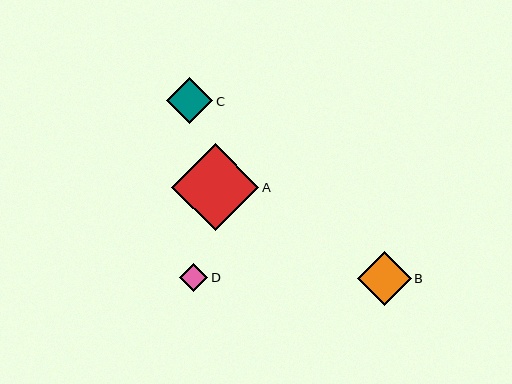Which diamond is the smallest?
Diamond D is the smallest with a size of approximately 28 pixels.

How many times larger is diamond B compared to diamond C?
Diamond B is approximately 1.2 times the size of diamond C.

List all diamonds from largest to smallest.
From largest to smallest: A, B, C, D.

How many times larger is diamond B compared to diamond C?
Diamond B is approximately 1.2 times the size of diamond C.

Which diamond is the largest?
Diamond A is the largest with a size of approximately 87 pixels.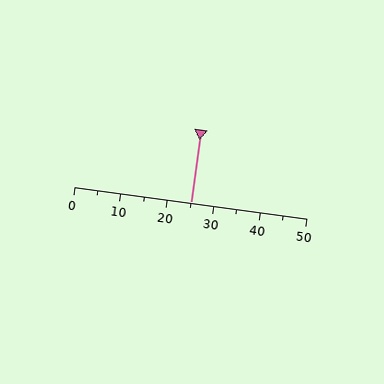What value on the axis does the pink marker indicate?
The marker indicates approximately 25.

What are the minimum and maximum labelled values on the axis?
The axis runs from 0 to 50.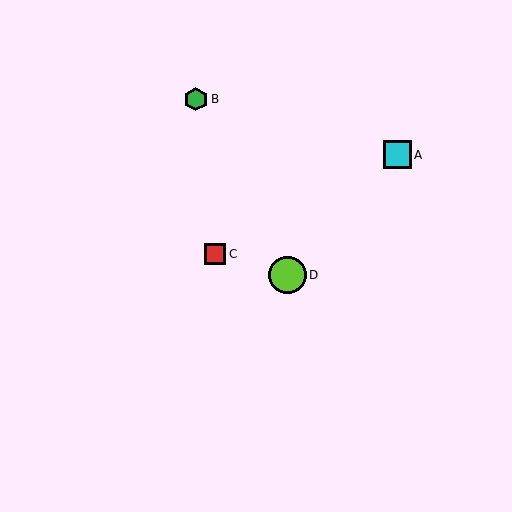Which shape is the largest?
The lime circle (labeled D) is the largest.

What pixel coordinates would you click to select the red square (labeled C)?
Click at (215, 254) to select the red square C.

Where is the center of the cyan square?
The center of the cyan square is at (398, 155).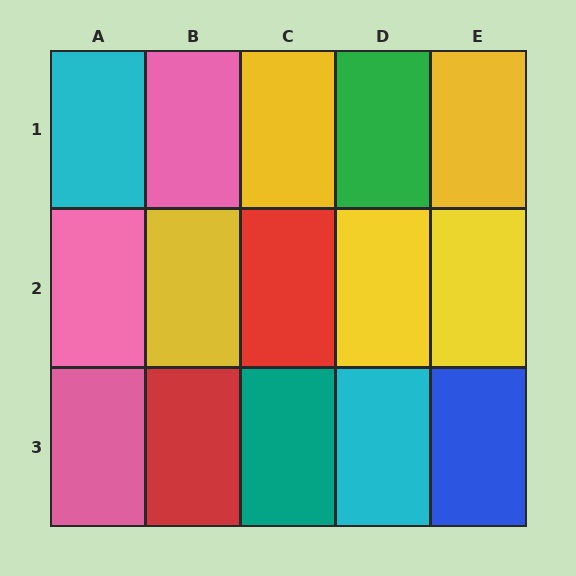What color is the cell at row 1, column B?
Pink.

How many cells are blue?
1 cell is blue.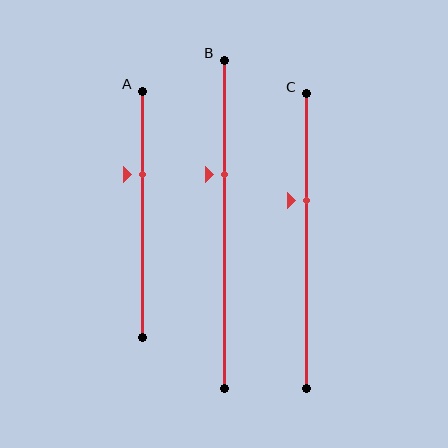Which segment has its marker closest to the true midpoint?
Segment C has its marker closest to the true midpoint.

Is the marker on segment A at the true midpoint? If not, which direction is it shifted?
No, the marker on segment A is shifted upward by about 16% of the segment length.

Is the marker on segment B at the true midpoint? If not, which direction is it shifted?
No, the marker on segment B is shifted upward by about 15% of the segment length.